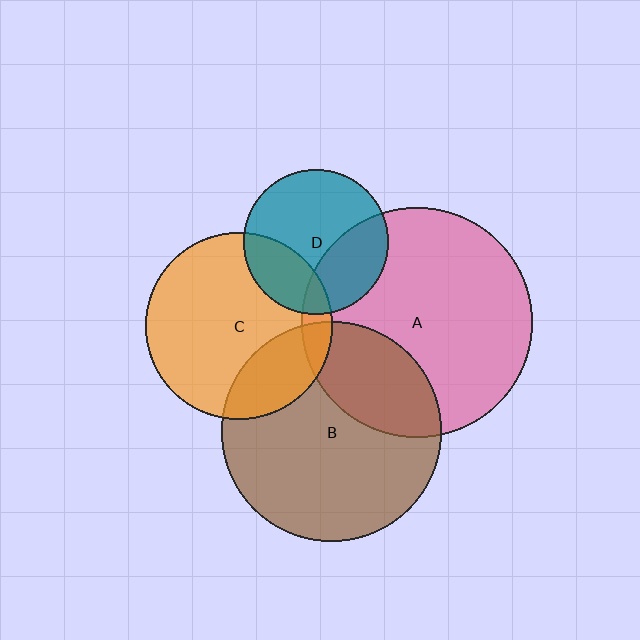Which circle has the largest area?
Circle A (pink).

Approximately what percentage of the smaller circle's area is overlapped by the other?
Approximately 30%.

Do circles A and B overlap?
Yes.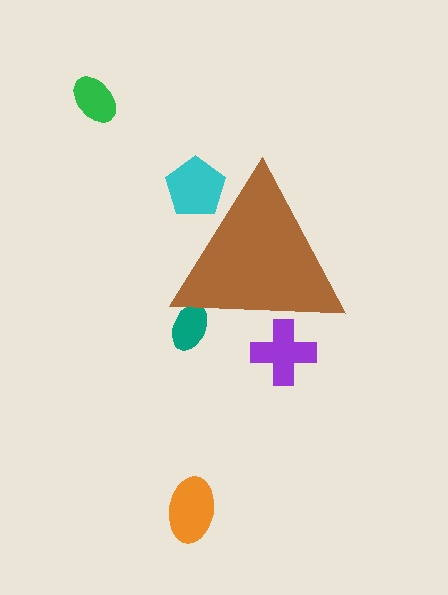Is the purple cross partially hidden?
Yes, the purple cross is partially hidden behind the brown triangle.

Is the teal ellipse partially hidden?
Yes, the teal ellipse is partially hidden behind the brown triangle.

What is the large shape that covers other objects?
A brown triangle.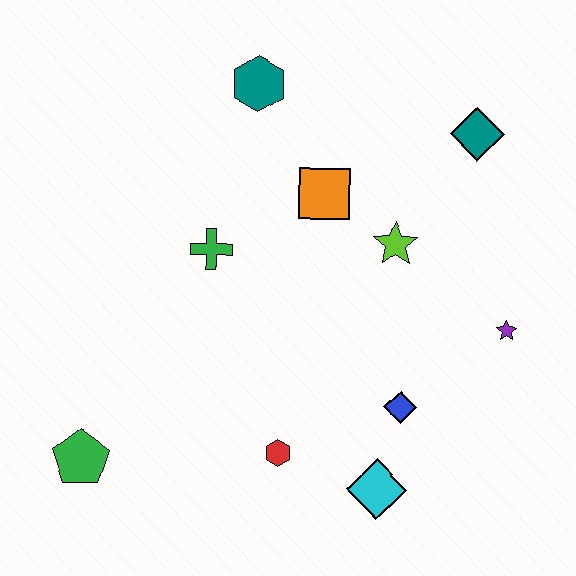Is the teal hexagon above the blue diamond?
Yes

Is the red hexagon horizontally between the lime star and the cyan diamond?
No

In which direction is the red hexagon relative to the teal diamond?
The red hexagon is below the teal diamond.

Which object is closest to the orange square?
The lime star is closest to the orange square.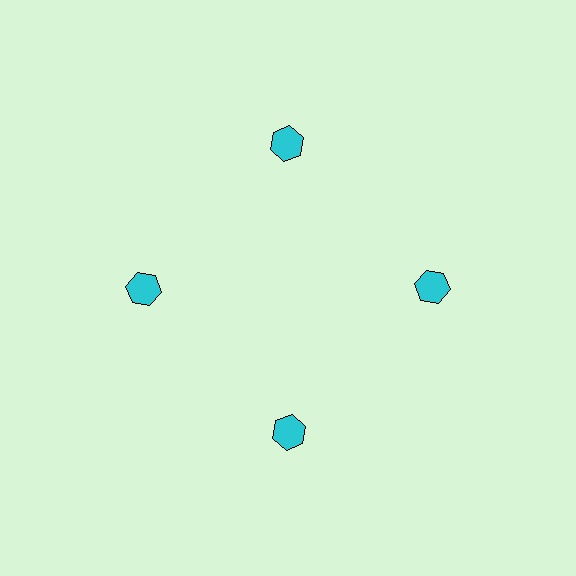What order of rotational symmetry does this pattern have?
This pattern has 4-fold rotational symmetry.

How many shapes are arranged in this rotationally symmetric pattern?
There are 4 shapes, arranged in 4 groups of 1.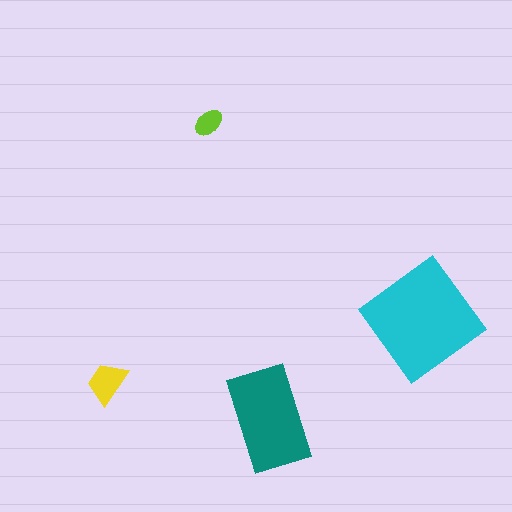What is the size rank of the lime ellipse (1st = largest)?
4th.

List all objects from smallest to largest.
The lime ellipse, the yellow trapezoid, the teal rectangle, the cyan diamond.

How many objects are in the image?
There are 4 objects in the image.